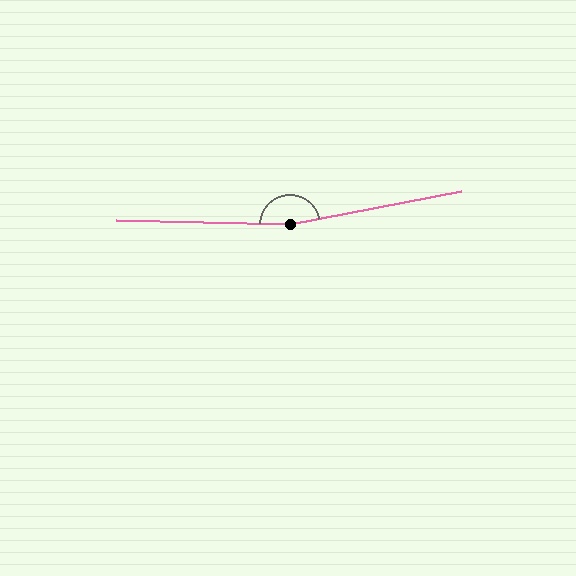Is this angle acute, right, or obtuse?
It is obtuse.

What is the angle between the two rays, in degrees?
Approximately 168 degrees.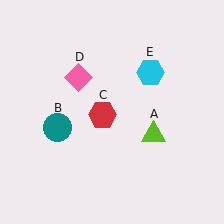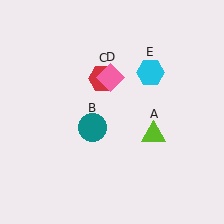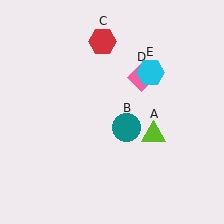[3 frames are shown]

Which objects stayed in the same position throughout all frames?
Lime triangle (object A) and cyan hexagon (object E) remained stationary.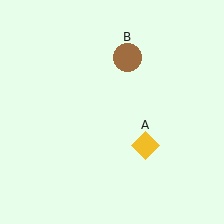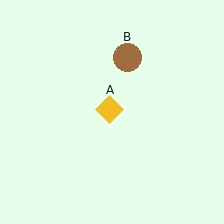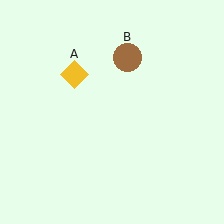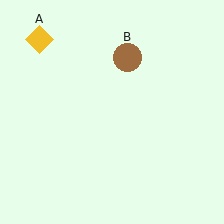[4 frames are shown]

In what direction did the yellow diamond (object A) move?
The yellow diamond (object A) moved up and to the left.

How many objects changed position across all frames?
1 object changed position: yellow diamond (object A).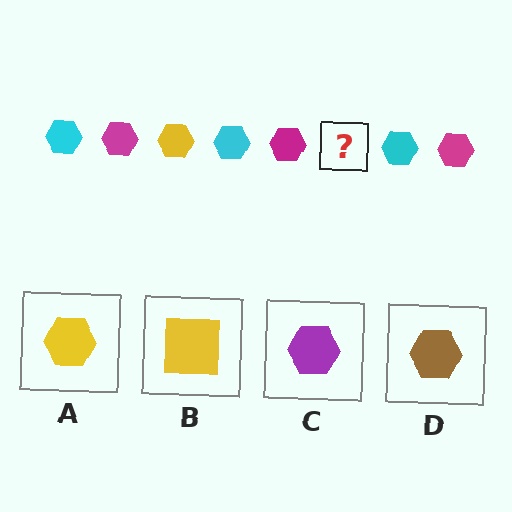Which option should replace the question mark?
Option A.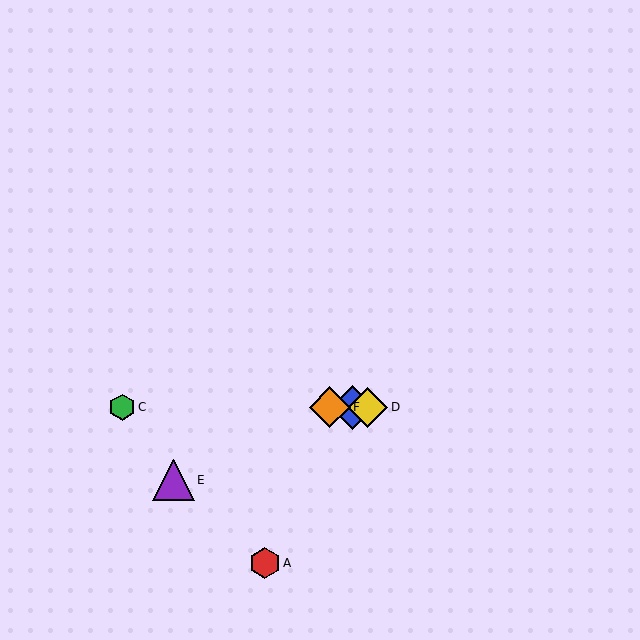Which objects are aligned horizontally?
Objects B, C, D, F are aligned horizontally.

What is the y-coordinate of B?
Object B is at y≈407.